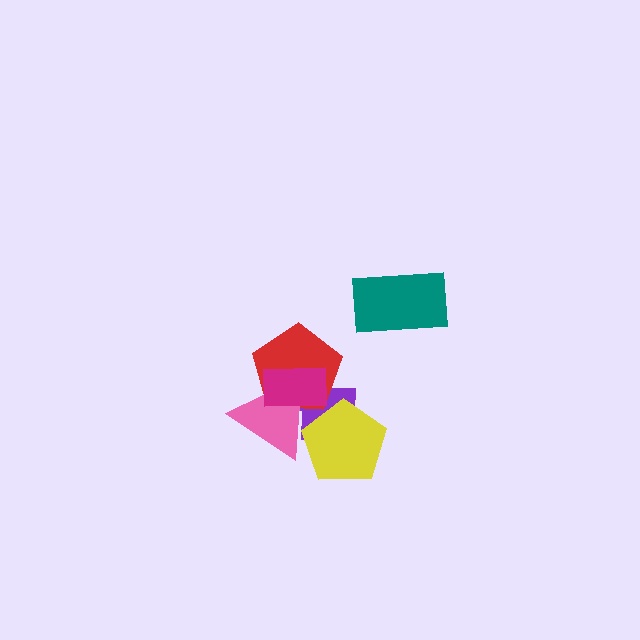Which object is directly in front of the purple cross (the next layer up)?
The red pentagon is directly in front of the purple cross.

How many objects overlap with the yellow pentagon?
2 objects overlap with the yellow pentagon.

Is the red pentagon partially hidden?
Yes, it is partially covered by another shape.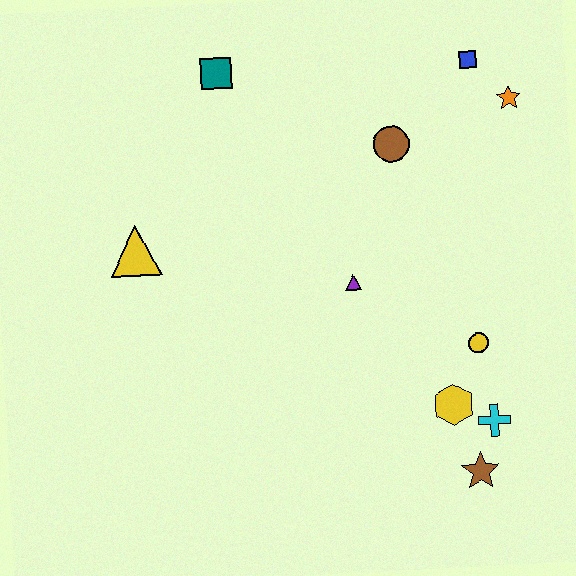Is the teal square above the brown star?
Yes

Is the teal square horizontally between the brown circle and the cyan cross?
No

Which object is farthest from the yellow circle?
The teal square is farthest from the yellow circle.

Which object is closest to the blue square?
The orange star is closest to the blue square.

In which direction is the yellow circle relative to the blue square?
The yellow circle is below the blue square.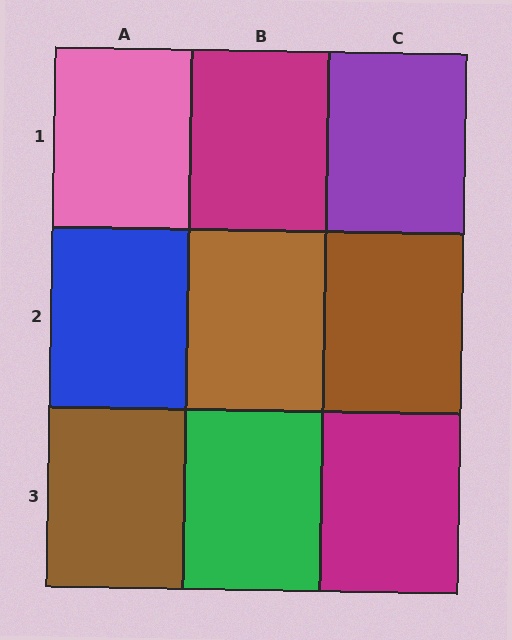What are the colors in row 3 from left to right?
Brown, green, magenta.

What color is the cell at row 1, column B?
Magenta.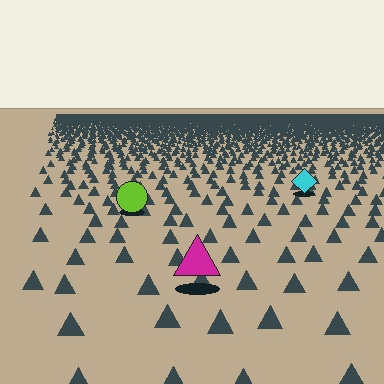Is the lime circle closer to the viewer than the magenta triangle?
No. The magenta triangle is closer — you can tell from the texture gradient: the ground texture is coarser near it.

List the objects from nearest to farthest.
From nearest to farthest: the magenta triangle, the lime circle, the cyan diamond.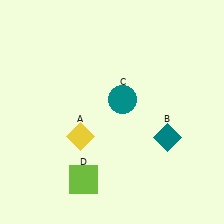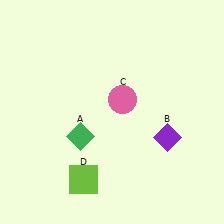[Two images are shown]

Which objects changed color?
A changed from yellow to green. B changed from teal to purple. C changed from teal to pink.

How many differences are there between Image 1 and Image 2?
There are 3 differences between the two images.